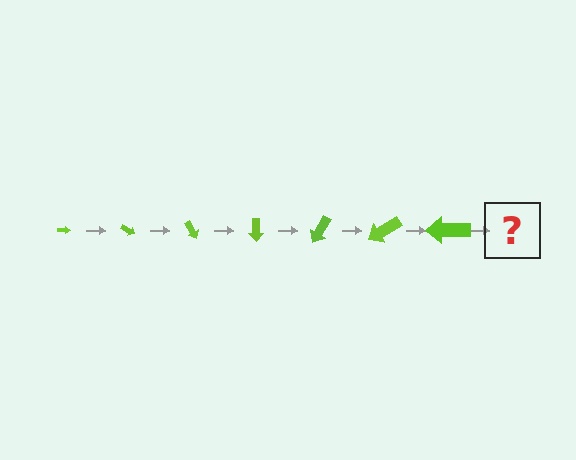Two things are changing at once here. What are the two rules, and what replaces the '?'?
The two rules are that the arrow grows larger each step and it rotates 30 degrees each step. The '?' should be an arrow, larger than the previous one and rotated 210 degrees from the start.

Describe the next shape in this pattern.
It should be an arrow, larger than the previous one and rotated 210 degrees from the start.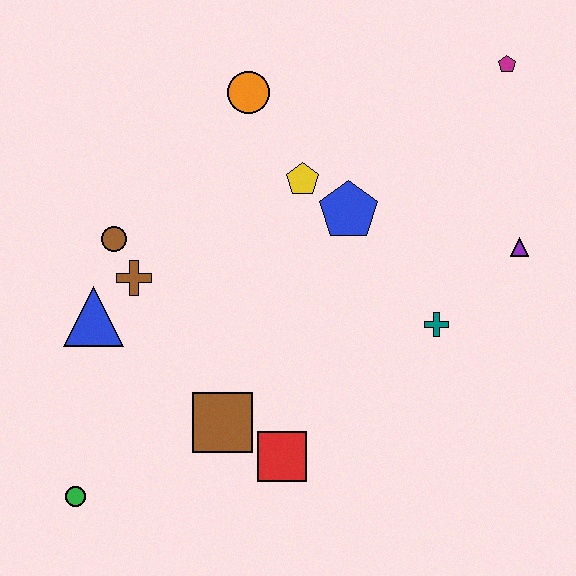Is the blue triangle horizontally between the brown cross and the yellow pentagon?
No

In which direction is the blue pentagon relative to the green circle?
The blue pentagon is above the green circle.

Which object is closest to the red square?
The brown square is closest to the red square.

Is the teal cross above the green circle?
Yes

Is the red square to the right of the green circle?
Yes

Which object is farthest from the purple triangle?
The green circle is farthest from the purple triangle.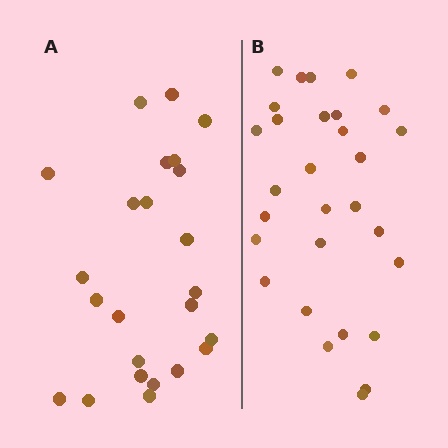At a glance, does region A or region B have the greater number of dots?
Region B (the right region) has more dots.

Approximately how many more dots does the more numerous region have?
Region B has about 5 more dots than region A.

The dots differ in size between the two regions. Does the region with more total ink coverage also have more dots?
No. Region A has more total ink coverage because its dots are larger, but region B actually contains more individual dots. Total area can be misleading — the number of items is what matters here.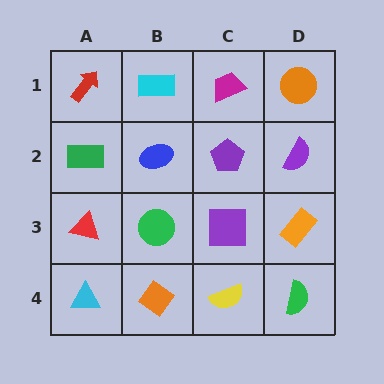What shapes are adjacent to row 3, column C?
A purple pentagon (row 2, column C), a yellow semicircle (row 4, column C), a green circle (row 3, column B), an orange rectangle (row 3, column D).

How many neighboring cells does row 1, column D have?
2.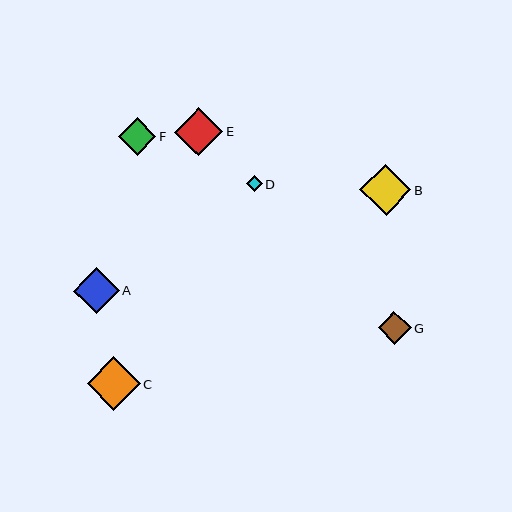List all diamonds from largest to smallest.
From largest to smallest: C, B, E, A, F, G, D.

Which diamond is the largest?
Diamond C is the largest with a size of approximately 53 pixels.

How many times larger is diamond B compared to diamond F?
Diamond B is approximately 1.4 times the size of diamond F.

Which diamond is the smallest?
Diamond D is the smallest with a size of approximately 16 pixels.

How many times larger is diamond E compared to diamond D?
Diamond E is approximately 3.0 times the size of diamond D.